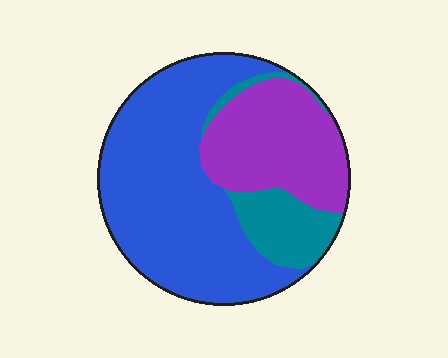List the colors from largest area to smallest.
From largest to smallest: blue, purple, teal.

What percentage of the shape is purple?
Purple covers about 30% of the shape.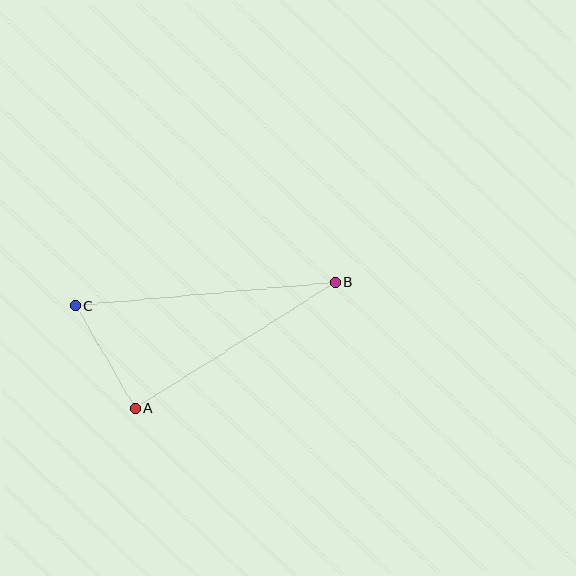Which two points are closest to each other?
Points A and C are closest to each other.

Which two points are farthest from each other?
Points B and C are farthest from each other.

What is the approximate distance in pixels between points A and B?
The distance between A and B is approximately 236 pixels.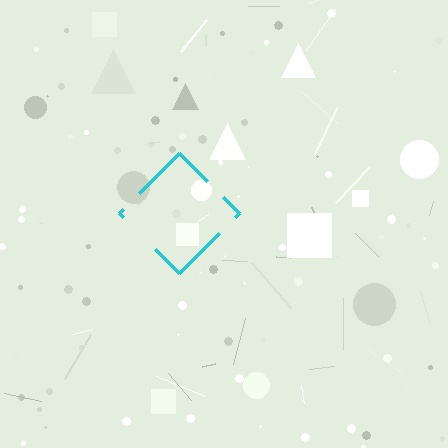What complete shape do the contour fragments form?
The contour fragments form a diamond.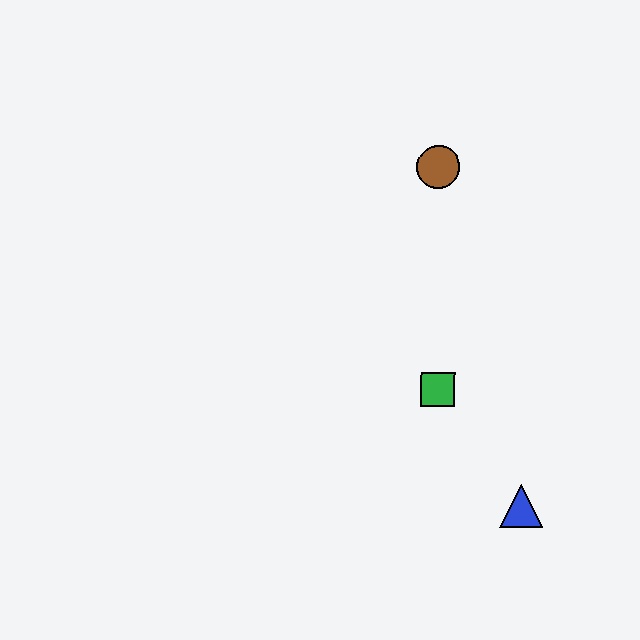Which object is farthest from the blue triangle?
The brown circle is farthest from the blue triangle.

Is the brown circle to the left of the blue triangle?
Yes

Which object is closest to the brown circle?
The green square is closest to the brown circle.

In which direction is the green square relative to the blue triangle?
The green square is above the blue triangle.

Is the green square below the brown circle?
Yes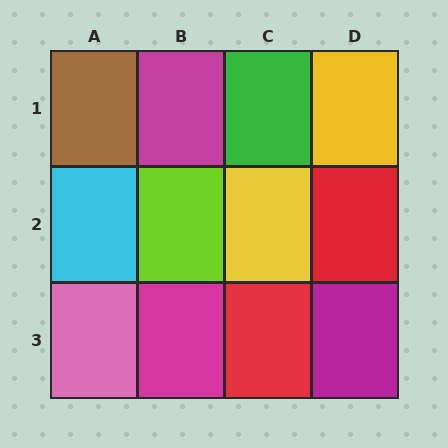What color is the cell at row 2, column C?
Yellow.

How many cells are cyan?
1 cell is cyan.